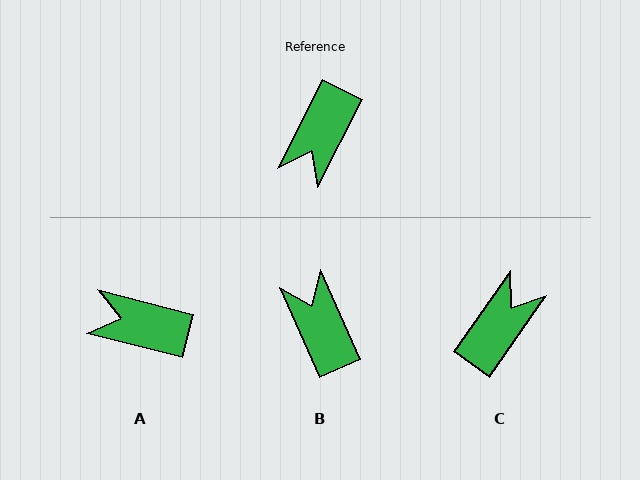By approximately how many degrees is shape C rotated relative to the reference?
Approximately 171 degrees counter-clockwise.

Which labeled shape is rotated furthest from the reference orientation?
C, about 171 degrees away.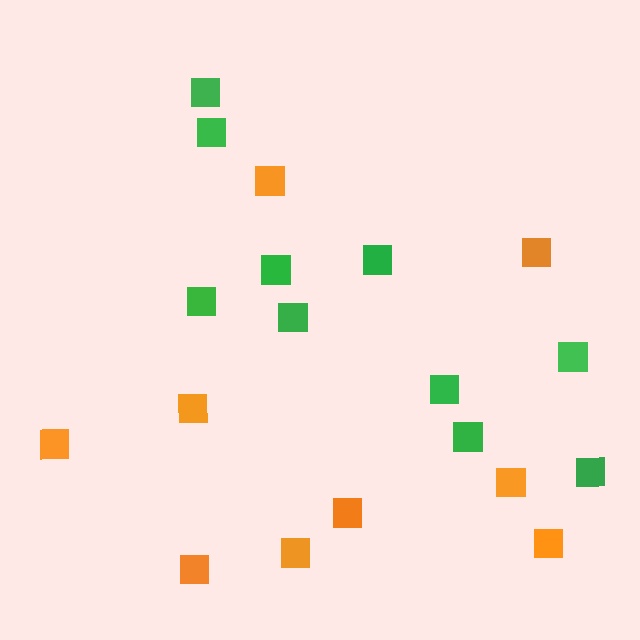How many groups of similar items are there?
There are 2 groups: one group of orange squares (9) and one group of green squares (10).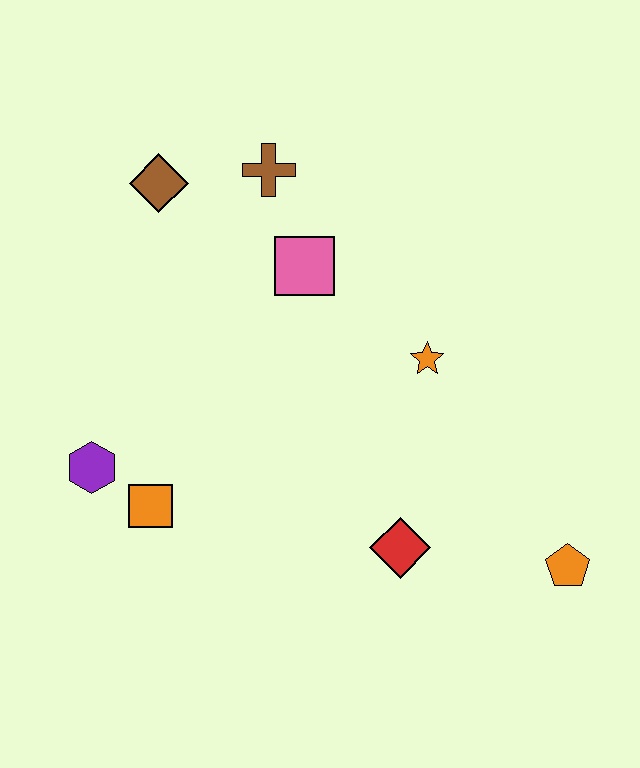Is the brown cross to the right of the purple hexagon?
Yes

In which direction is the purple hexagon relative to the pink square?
The purple hexagon is to the left of the pink square.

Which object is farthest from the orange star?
The purple hexagon is farthest from the orange star.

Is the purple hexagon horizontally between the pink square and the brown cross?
No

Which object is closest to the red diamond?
The orange pentagon is closest to the red diamond.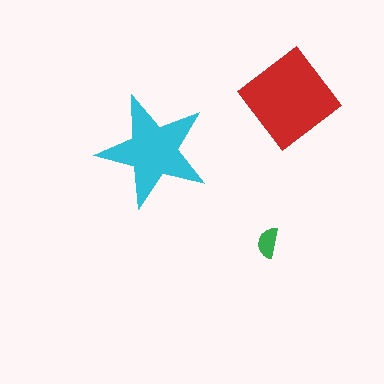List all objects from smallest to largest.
The green semicircle, the cyan star, the red diamond.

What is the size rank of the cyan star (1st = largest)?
2nd.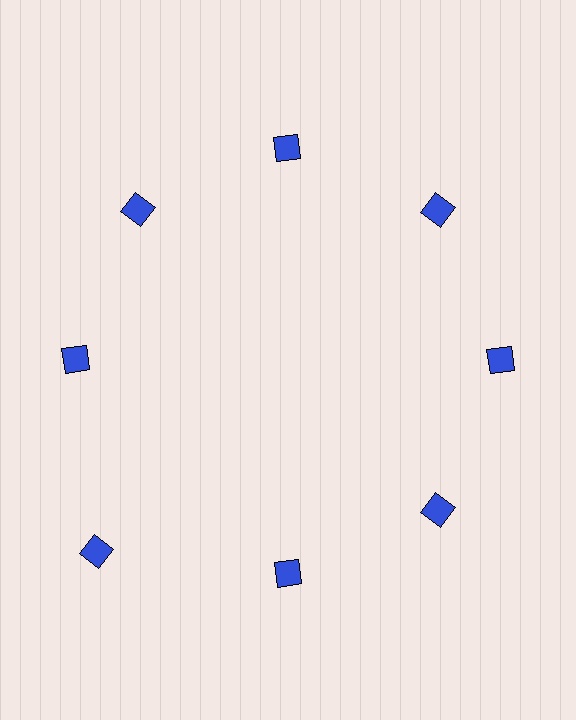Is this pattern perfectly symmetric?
No. The 8 blue squares are arranged in a ring, but one element near the 8 o'clock position is pushed outward from the center, breaking the 8-fold rotational symmetry.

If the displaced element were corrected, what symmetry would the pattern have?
It would have 8-fold rotational symmetry — the pattern would map onto itself every 45 degrees.